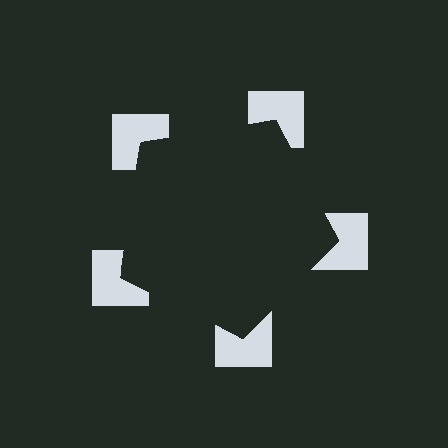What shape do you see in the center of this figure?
An illusory pentagon — its edges are inferred from the aligned wedge cuts in the notched squares, not physically drawn.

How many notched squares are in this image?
There are 5 — one at each vertex of the illusory pentagon.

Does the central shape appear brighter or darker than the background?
It typically appears slightly darker than the background, even though no actual brightness change is drawn.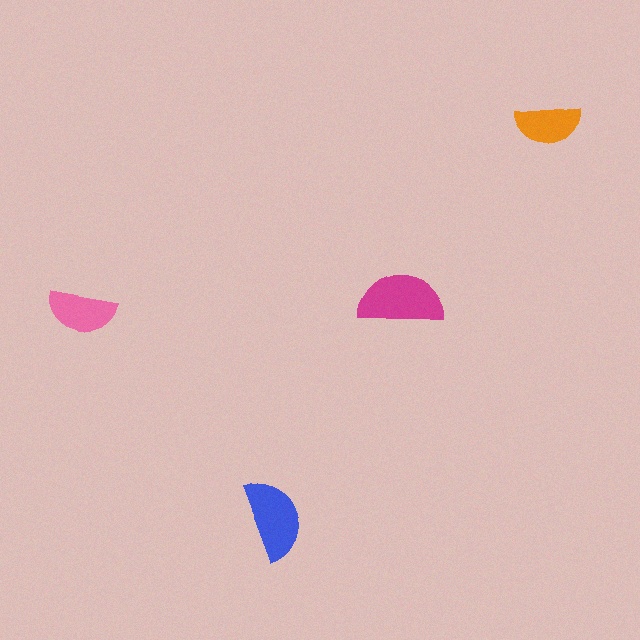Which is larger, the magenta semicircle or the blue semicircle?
The magenta one.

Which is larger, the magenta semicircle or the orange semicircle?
The magenta one.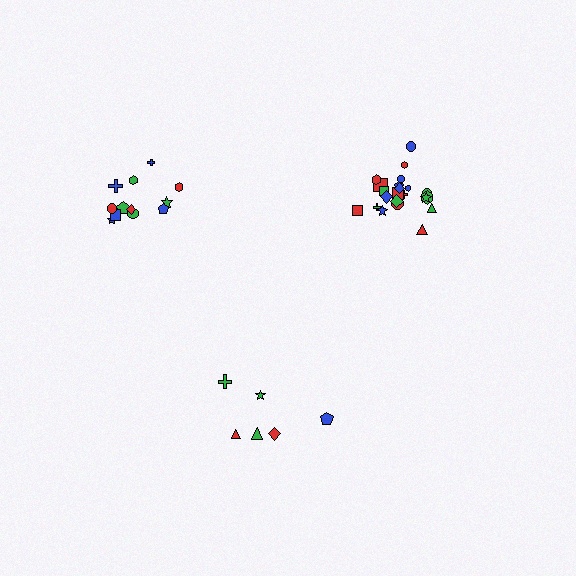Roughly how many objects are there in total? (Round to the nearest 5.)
Roughly 40 objects in total.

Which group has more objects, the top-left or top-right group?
The top-right group.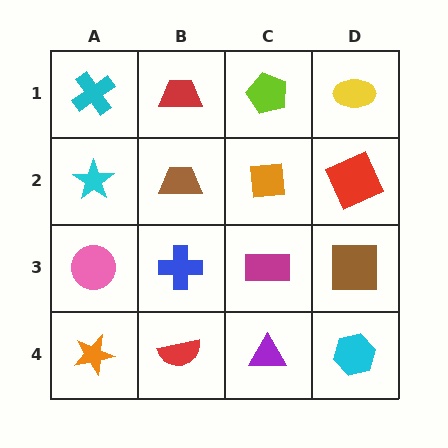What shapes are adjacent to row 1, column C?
An orange square (row 2, column C), a red trapezoid (row 1, column B), a yellow ellipse (row 1, column D).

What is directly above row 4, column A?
A pink circle.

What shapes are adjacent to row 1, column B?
A brown trapezoid (row 2, column B), a cyan cross (row 1, column A), a lime pentagon (row 1, column C).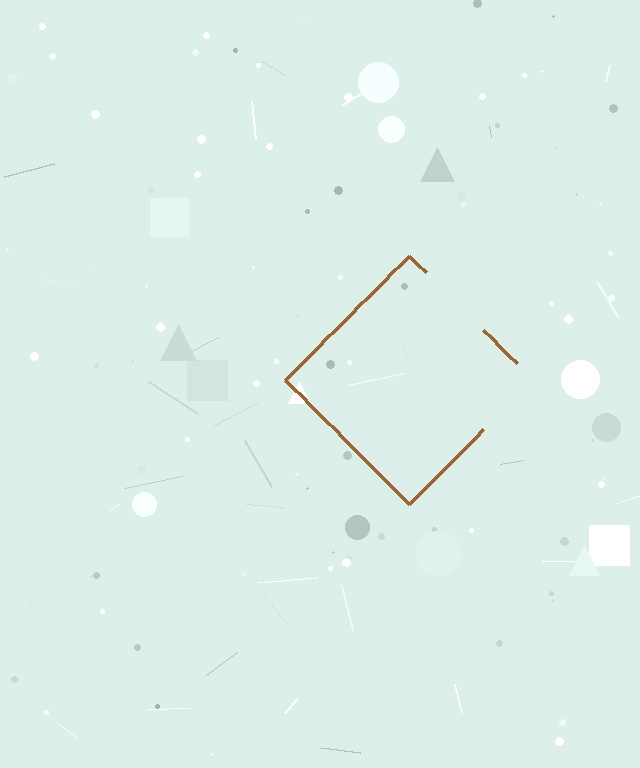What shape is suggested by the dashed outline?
The dashed outline suggests a diamond.